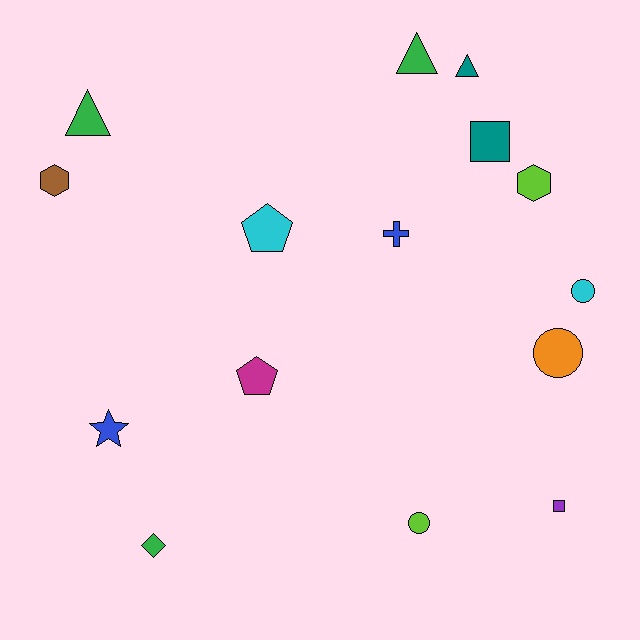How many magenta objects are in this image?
There is 1 magenta object.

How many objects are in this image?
There are 15 objects.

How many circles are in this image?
There are 3 circles.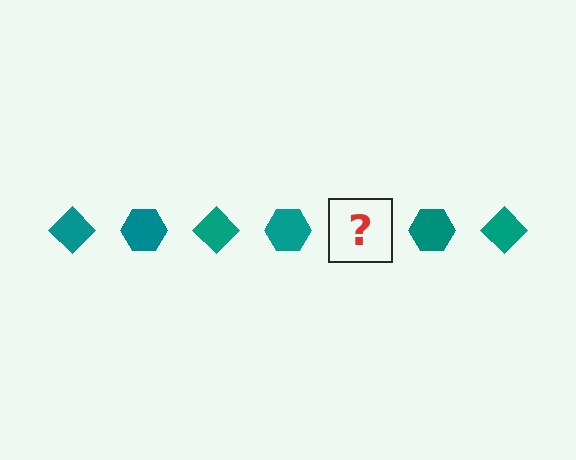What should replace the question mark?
The question mark should be replaced with a teal diamond.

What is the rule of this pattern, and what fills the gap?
The rule is that the pattern cycles through diamond, hexagon shapes in teal. The gap should be filled with a teal diamond.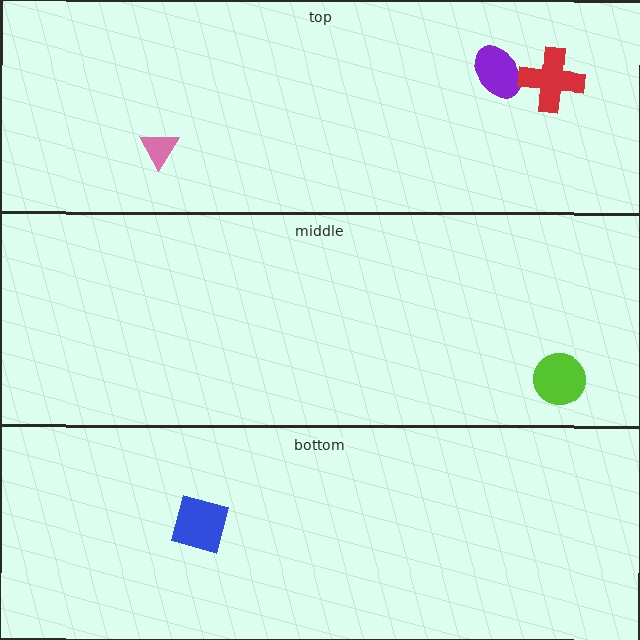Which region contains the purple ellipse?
The top region.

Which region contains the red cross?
The top region.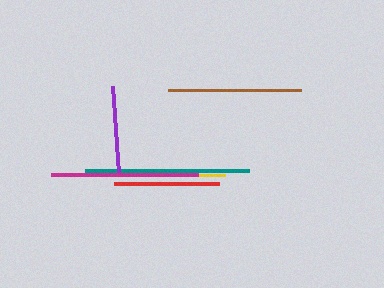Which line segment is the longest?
The teal line is the longest at approximately 164 pixels.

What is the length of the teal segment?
The teal segment is approximately 164 pixels long.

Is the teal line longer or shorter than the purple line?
The teal line is longer than the purple line.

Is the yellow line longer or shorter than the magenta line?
The magenta line is longer than the yellow line.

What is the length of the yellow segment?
The yellow segment is approximately 119 pixels long.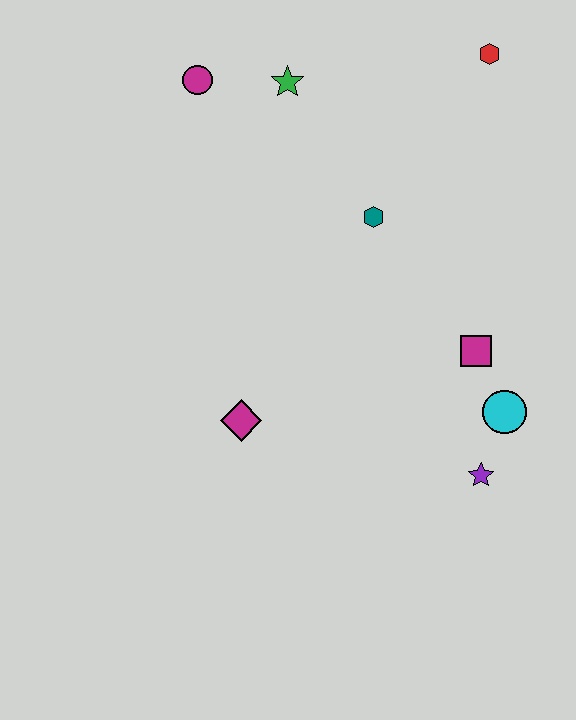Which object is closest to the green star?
The magenta circle is closest to the green star.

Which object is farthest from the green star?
The purple star is farthest from the green star.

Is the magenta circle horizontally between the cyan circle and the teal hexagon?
No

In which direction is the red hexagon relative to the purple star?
The red hexagon is above the purple star.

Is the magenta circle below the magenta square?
No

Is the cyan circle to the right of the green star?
Yes